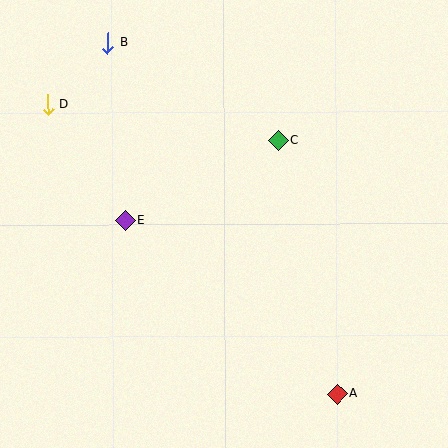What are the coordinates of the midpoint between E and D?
The midpoint between E and D is at (86, 162).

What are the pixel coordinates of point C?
Point C is at (278, 140).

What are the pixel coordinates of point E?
Point E is at (125, 221).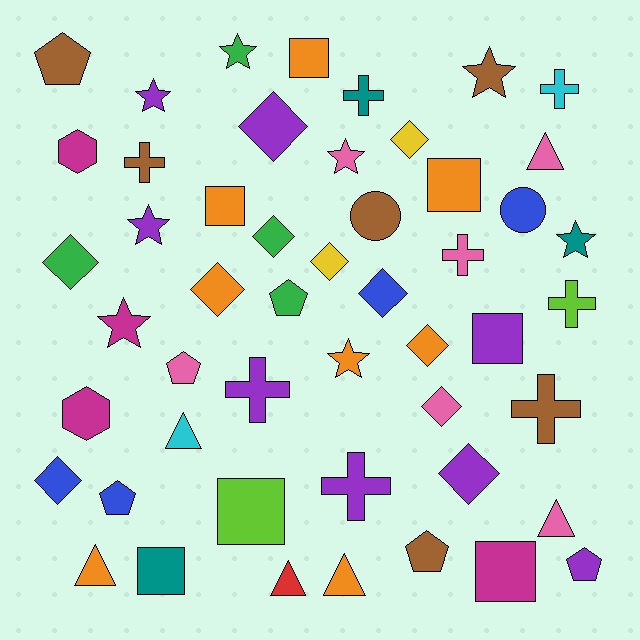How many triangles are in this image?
There are 6 triangles.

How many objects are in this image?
There are 50 objects.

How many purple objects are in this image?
There are 8 purple objects.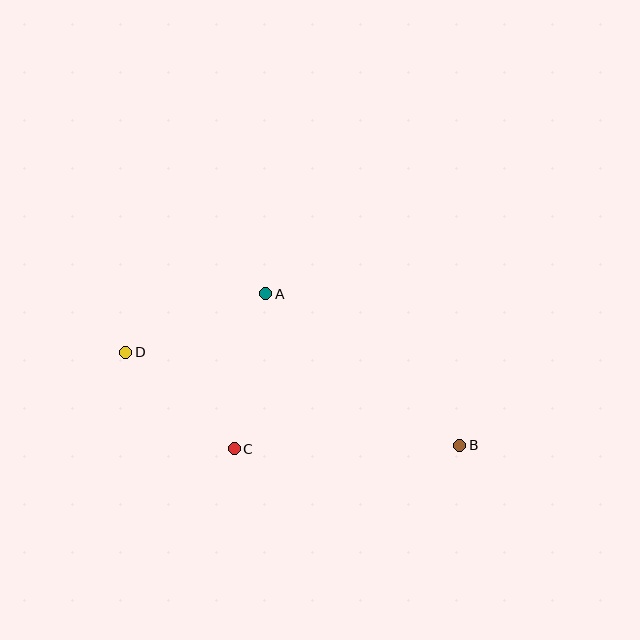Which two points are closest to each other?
Points C and D are closest to each other.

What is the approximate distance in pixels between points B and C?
The distance between B and C is approximately 225 pixels.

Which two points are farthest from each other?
Points B and D are farthest from each other.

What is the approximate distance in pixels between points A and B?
The distance between A and B is approximately 246 pixels.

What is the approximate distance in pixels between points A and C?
The distance between A and C is approximately 158 pixels.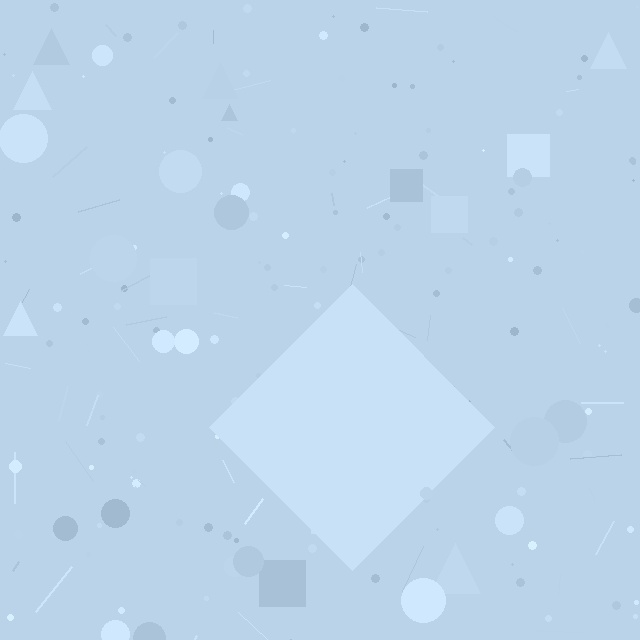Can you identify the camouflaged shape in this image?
The camouflaged shape is a diamond.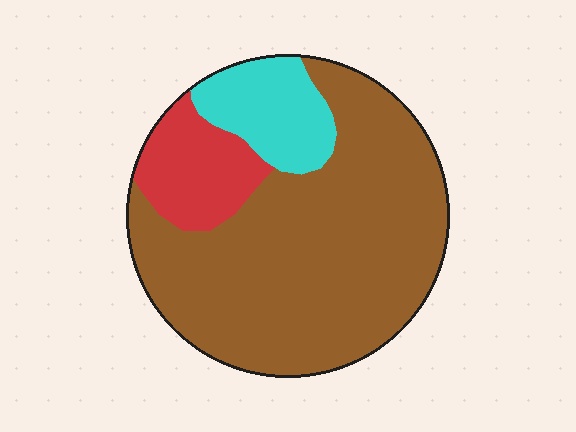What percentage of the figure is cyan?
Cyan covers roughly 15% of the figure.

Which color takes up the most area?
Brown, at roughly 70%.